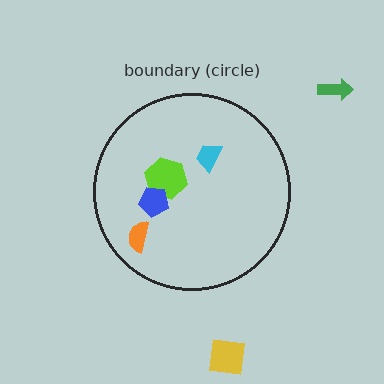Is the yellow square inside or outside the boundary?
Outside.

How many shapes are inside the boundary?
4 inside, 2 outside.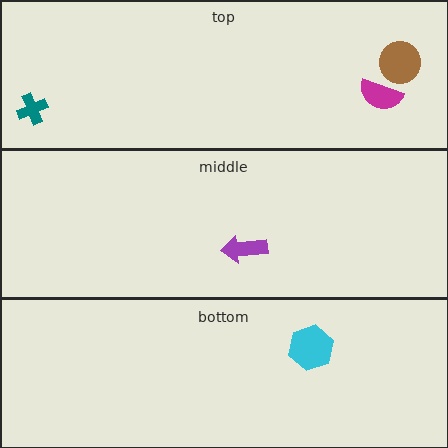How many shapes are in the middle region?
1.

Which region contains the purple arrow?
The middle region.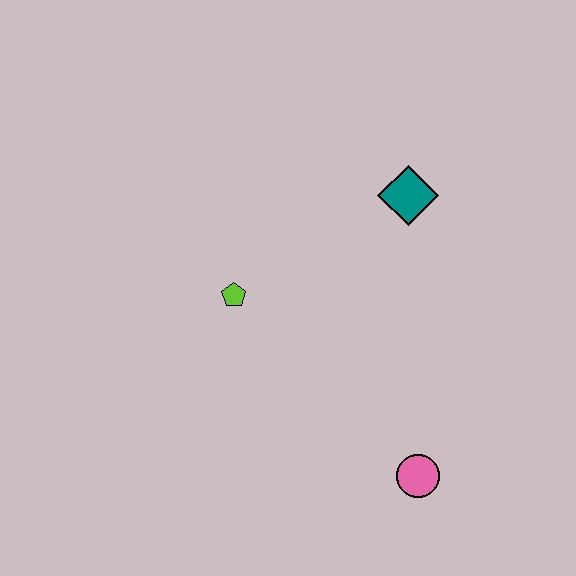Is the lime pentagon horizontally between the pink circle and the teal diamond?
No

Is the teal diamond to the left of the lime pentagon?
No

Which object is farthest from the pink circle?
The teal diamond is farthest from the pink circle.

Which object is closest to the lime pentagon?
The teal diamond is closest to the lime pentagon.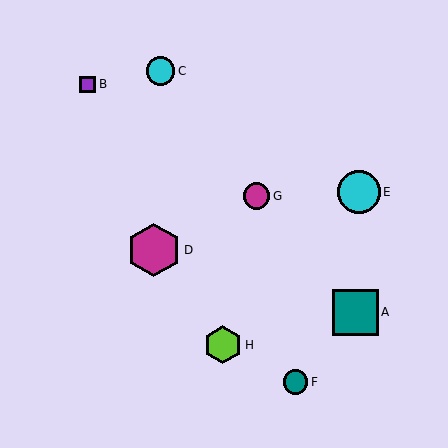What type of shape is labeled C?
Shape C is a cyan circle.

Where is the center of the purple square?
The center of the purple square is at (88, 84).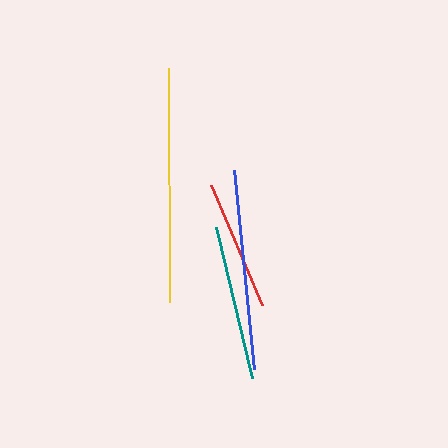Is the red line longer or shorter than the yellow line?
The yellow line is longer than the red line.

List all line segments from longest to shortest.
From longest to shortest: yellow, blue, teal, red.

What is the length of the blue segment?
The blue segment is approximately 200 pixels long.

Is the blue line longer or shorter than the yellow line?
The yellow line is longer than the blue line.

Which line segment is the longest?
The yellow line is the longest at approximately 235 pixels.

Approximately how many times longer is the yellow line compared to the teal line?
The yellow line is approximately 1.5 times the length of the teal line.